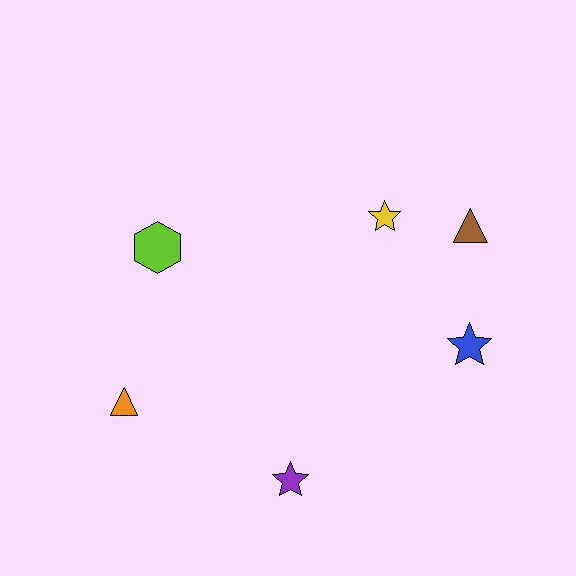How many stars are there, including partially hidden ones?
There are 3 stars.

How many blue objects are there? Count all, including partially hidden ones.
There is 1 blue object.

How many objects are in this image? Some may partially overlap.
There are 6 objects.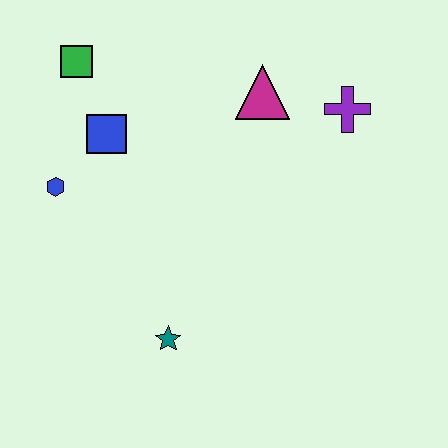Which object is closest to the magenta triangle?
The purple cross is closest to the magenta triangle.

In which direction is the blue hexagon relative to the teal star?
The blue hexagon is above the teal star.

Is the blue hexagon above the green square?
No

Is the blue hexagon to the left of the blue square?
Yes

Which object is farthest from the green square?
The teal star is farthest from the green square.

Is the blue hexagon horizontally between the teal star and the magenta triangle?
No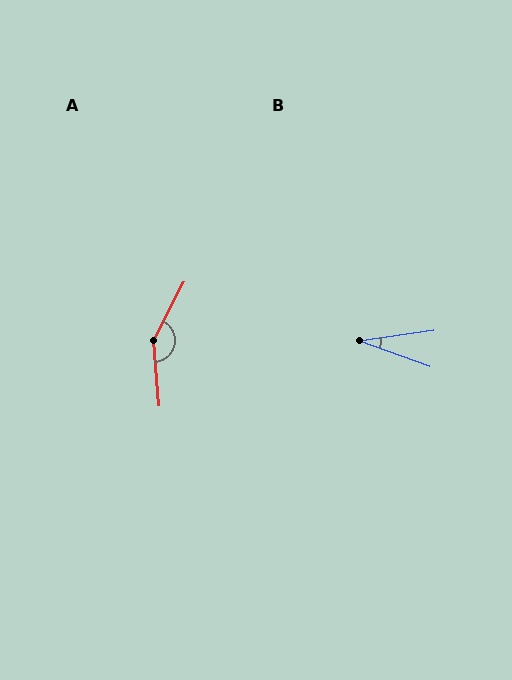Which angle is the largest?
A, at approximately 148 degrees.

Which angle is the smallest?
B, at approximately 28 degrees.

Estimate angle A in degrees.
Approximately 148 degrees.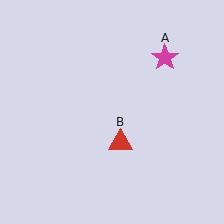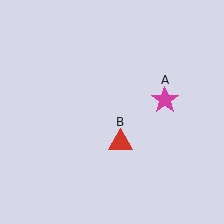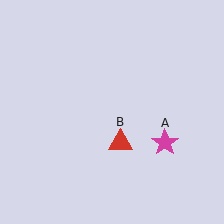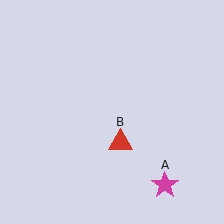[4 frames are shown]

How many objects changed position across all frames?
1 object changed position: magenta star (object A).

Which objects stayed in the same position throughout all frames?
Red triangle (object B) remained stationary.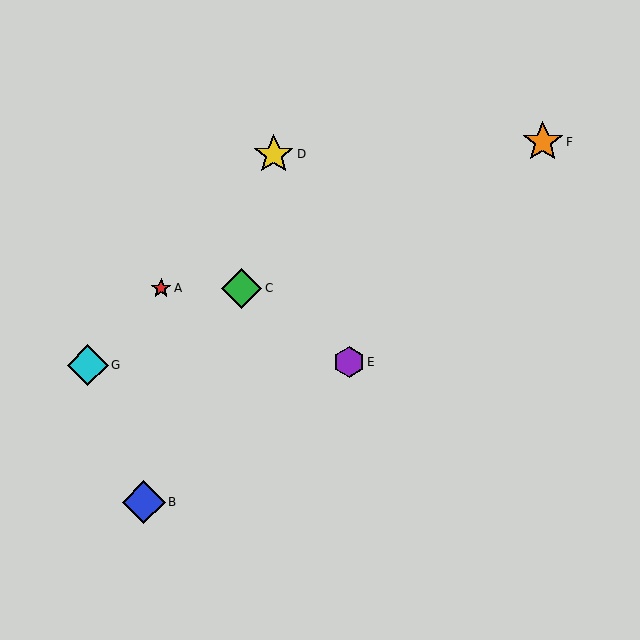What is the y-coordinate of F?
Object F is at y≈142.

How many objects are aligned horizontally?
2 objects (A, C) are aligned horizontally.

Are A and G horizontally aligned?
No, A is at y≈288 and G is at y≈365.